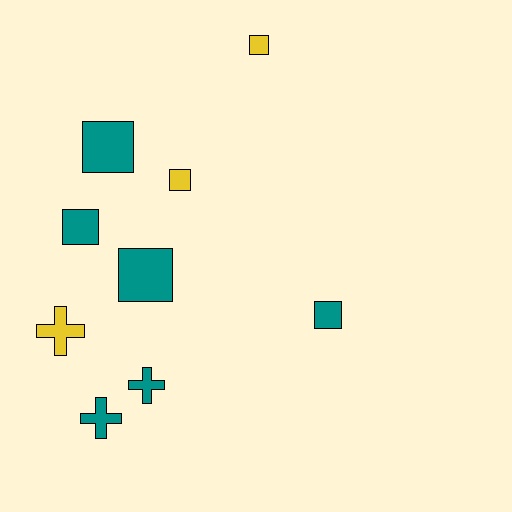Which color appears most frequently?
Teal, with 6 objects.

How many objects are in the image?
There are 9 objects.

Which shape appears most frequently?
Square, with 6 objects.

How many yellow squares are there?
There are 2 yellow squares.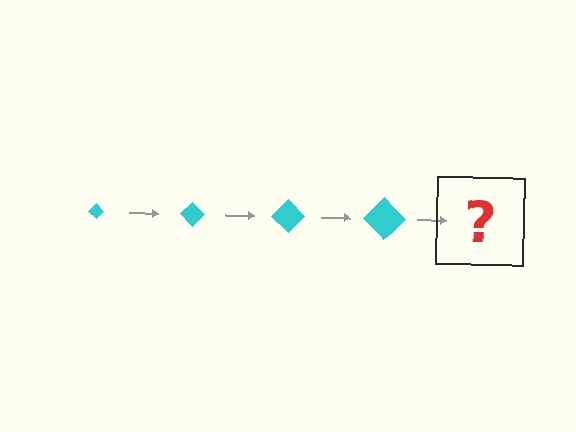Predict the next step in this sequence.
The next step is a cyan diamond, larger than the previous one.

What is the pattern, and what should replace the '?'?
The pattern is that the diamond gets progressively larger each step. The '?' should be a cyan diamond, larger than the previous one.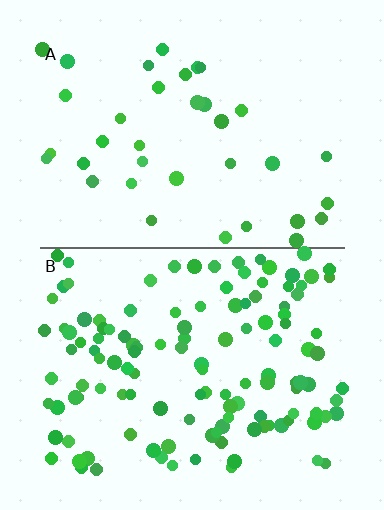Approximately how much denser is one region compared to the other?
Approximately 3.5× — region B over region A.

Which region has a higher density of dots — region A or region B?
B (the bottom).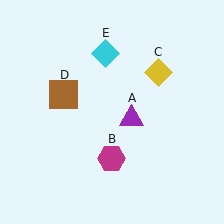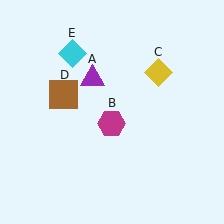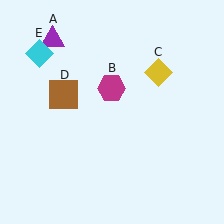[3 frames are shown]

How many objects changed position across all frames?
3 objects changed position: purple triangle (object A), magenta hexagon (object B), cyan diamond (object E).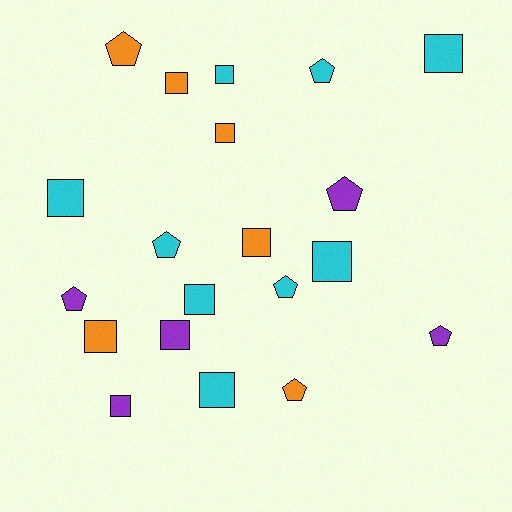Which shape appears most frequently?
Square, with 12 objects.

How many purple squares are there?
There are 2 purple squares.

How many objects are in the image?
There are 20 objects.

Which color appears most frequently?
Cyan, with 9 objects.